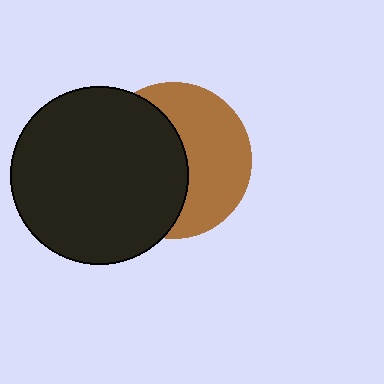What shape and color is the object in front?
The object in front is a black circle.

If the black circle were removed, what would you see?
You would see the complete brown circle.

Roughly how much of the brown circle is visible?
About half of it is visible (roughly 49%).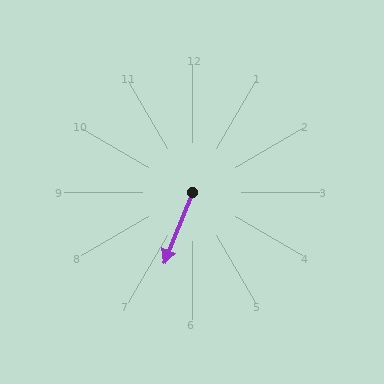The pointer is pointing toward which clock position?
Roughly 7 o'clock.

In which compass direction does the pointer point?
South.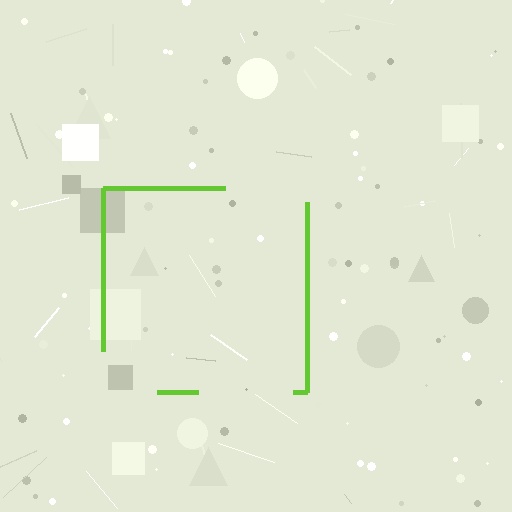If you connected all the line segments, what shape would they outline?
They would outline a square.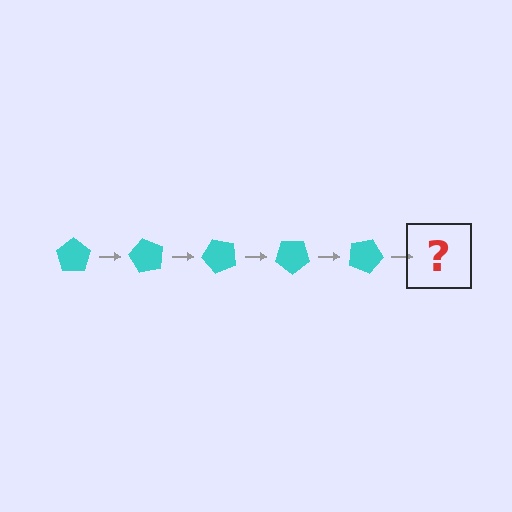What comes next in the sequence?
The next element should be a cyan pentagon rotated 300 degrees.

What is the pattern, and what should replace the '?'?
The pattern is that the pentagon rotates 60 degrees each step. The '?' should be a cyan pentagon rotated 300 degrees.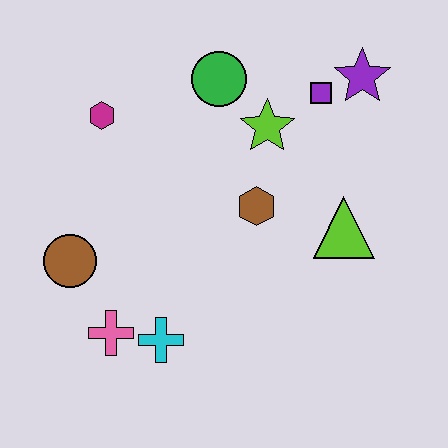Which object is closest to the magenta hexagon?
The green circle is closest to the magenta hexagon.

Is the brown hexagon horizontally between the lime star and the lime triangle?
No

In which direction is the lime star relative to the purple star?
The lime star is to the left of the purple star.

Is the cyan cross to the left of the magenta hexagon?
No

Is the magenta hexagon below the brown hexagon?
No